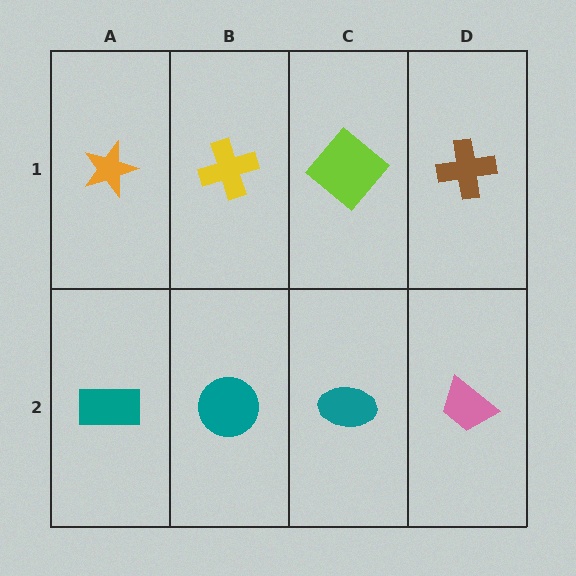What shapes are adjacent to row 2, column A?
An orange star (row 1, column A), a teal circle (row 2, column B).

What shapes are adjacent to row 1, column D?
A pink trapezoid (row 2, column D), a lime diamond (row 1, column C).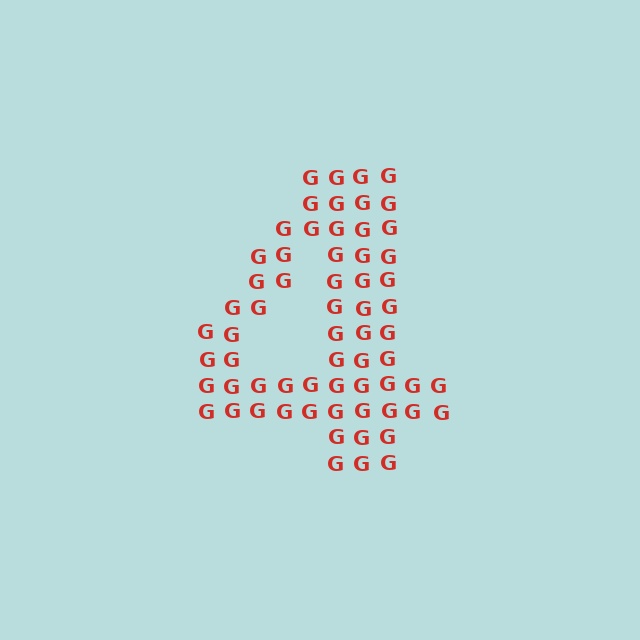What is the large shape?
The large shape is the digit 4.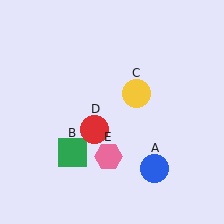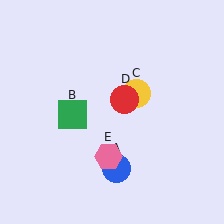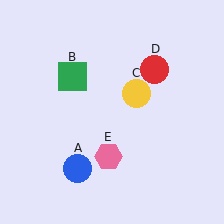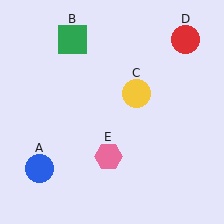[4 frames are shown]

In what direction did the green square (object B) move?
The green square (object B) moved up.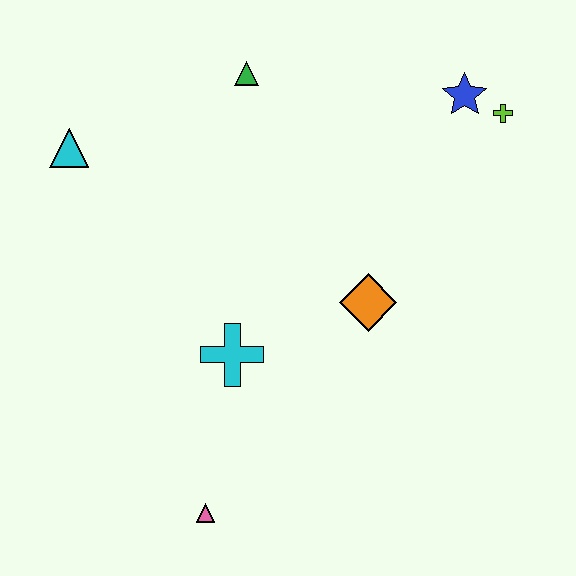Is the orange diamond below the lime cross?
Yes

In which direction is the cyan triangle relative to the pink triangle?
The cyan triangle is above the pink triangle.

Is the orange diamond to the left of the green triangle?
No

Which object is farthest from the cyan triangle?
The lime cross is farthest from the cyan triangle.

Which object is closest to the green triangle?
The cyan triangle is closest to the green triangle.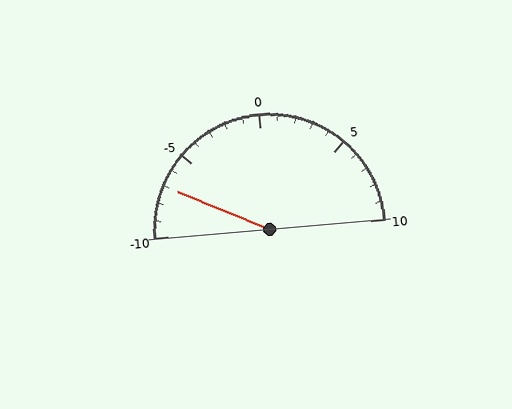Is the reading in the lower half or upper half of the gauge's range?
The reading is in the lower half of the range (-10 to 10).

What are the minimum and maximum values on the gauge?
The gauge ranges from -10 to 10.